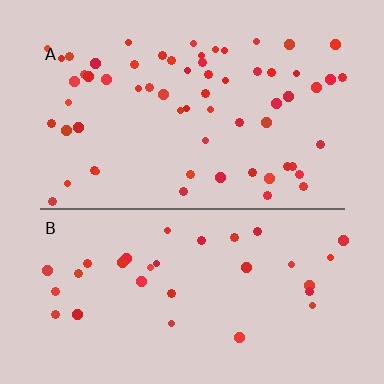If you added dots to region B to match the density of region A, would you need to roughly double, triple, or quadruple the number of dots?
Approximately double.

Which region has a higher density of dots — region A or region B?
A (the top).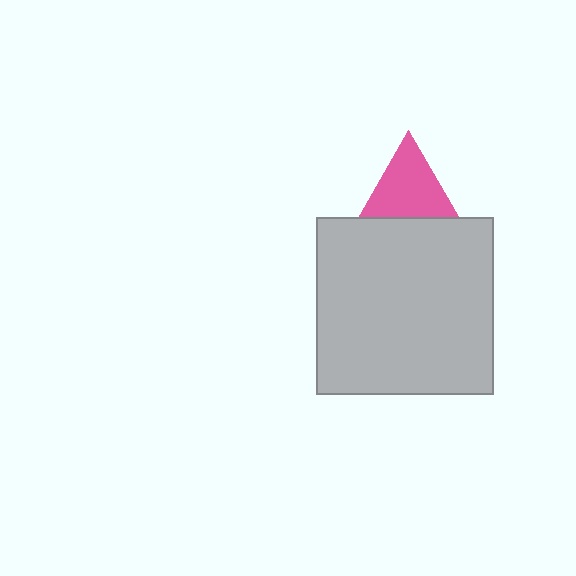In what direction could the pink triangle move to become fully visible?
The pink triangle could move up. That would shift it out from behind the light gray square entirely.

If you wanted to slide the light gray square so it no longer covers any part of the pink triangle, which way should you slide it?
Slide it down — that is the most direct way to separate the two shapes.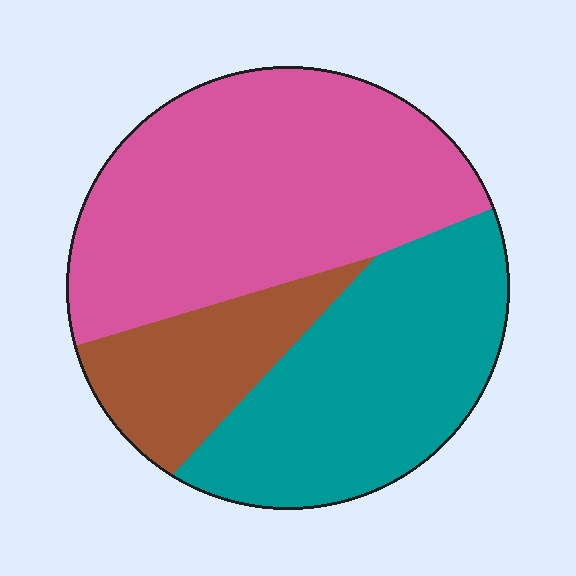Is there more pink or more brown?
Pink.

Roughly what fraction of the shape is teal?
Teal takes up between a third and a half of the shape.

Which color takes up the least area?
Brown, at roughly 15%.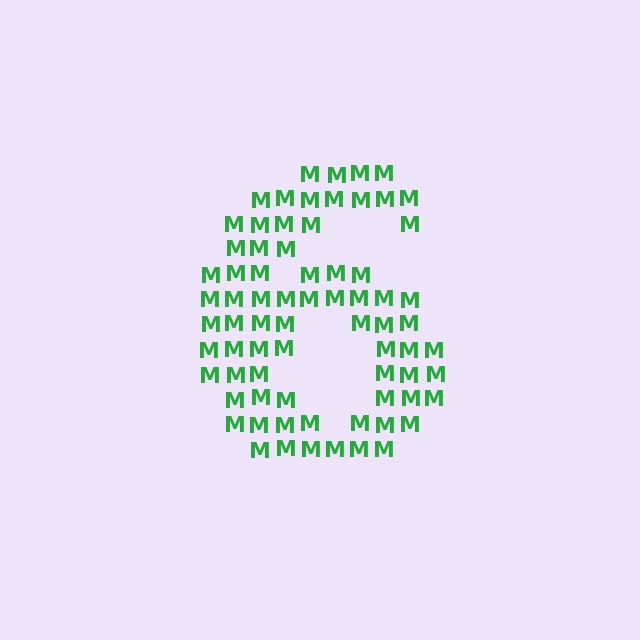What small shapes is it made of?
It is made of small letter M's.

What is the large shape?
The large shape is the digit 6.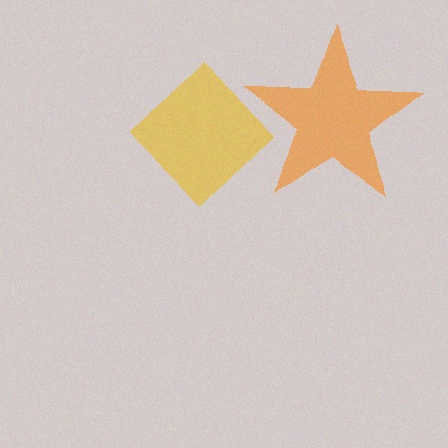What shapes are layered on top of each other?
The layered shapes are: an orange star, a yellow diamond.